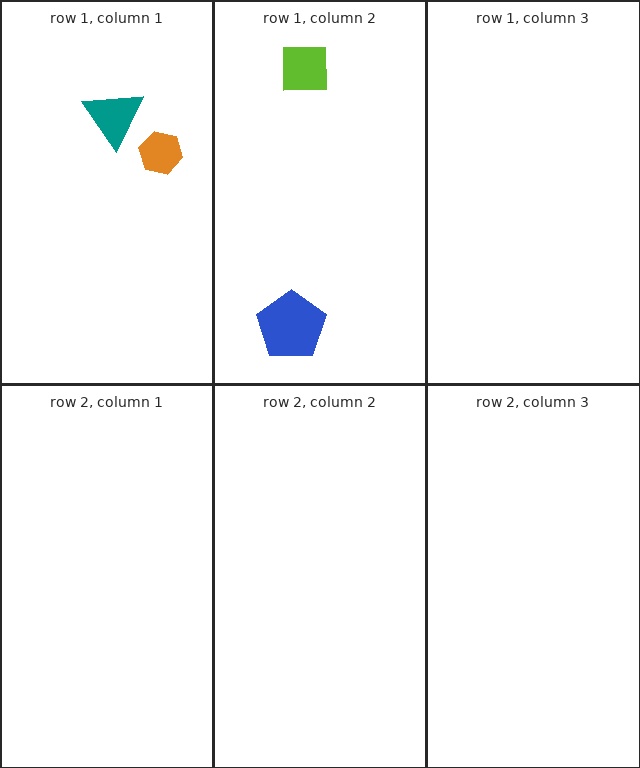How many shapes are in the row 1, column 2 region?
2.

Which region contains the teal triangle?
The row 1, column 1 region.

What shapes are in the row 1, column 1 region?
The teal triangle, the orange hexagon.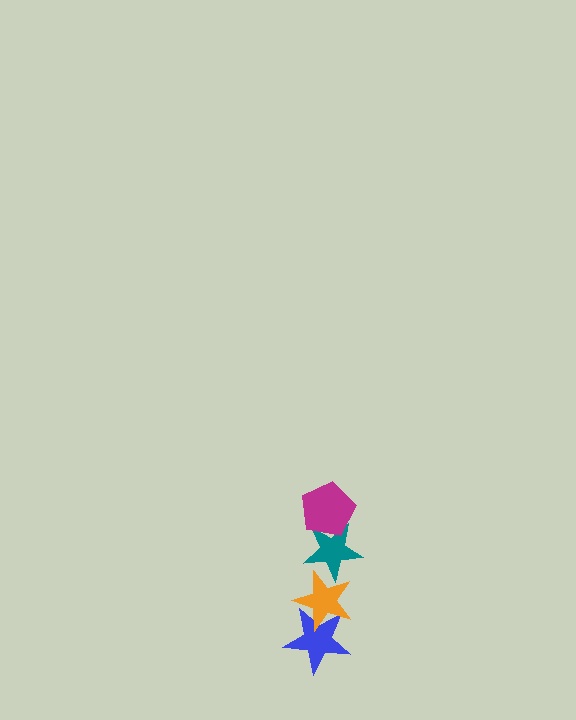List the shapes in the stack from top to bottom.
From top to bottom: the magenta pentagon, the teal star, the orange star, the blue star.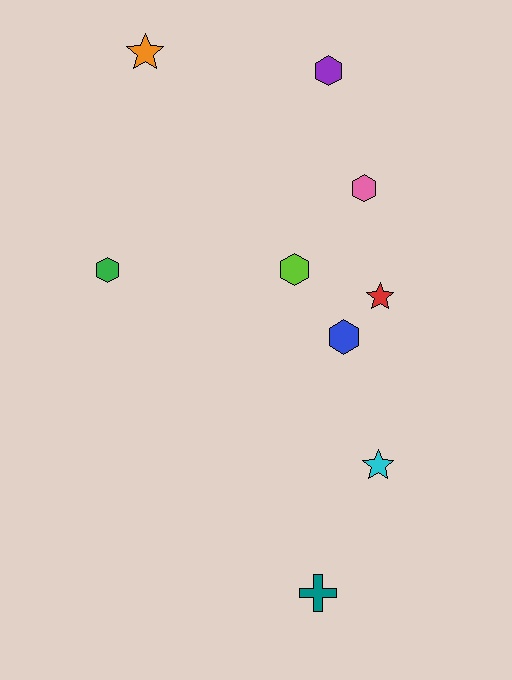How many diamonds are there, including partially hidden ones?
There are no diamonds.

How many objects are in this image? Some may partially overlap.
There are 9 objects.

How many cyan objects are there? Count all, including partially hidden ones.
There is 1 cyan object.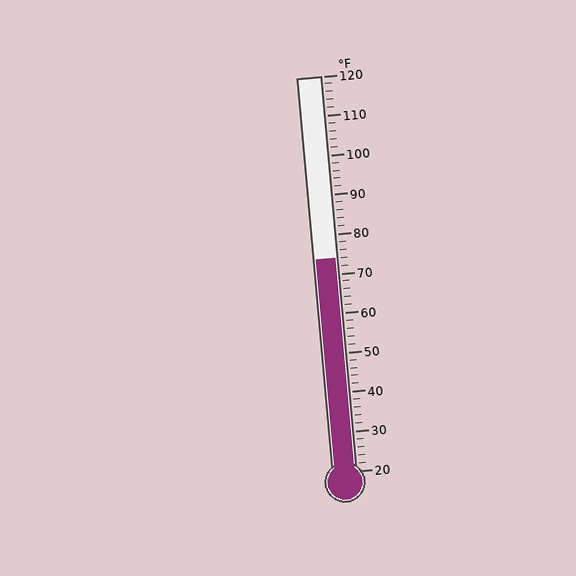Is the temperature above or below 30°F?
The temperature is above 30°F.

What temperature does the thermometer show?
The thermometer shows approximately 74°F.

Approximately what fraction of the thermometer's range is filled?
The thermometer is filled to approximately 55% of its range.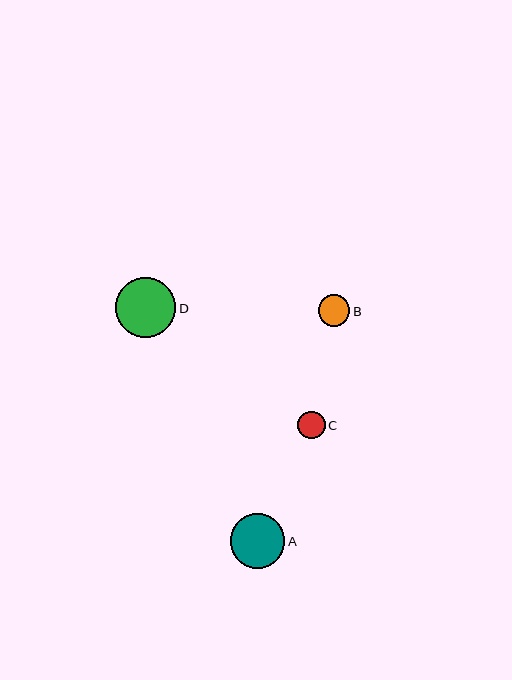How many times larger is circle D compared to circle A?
Circle D is approximately 1.1 times the size of circle A.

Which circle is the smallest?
Circle C is the smallest with a size of approximately 27 pixels.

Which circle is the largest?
Circle D is the largest with a size of approximately 61 pixels.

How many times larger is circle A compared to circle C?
Circle A is approximately 2.0 times the size of circle C.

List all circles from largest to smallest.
From largest to smallest: D, A, B, C.